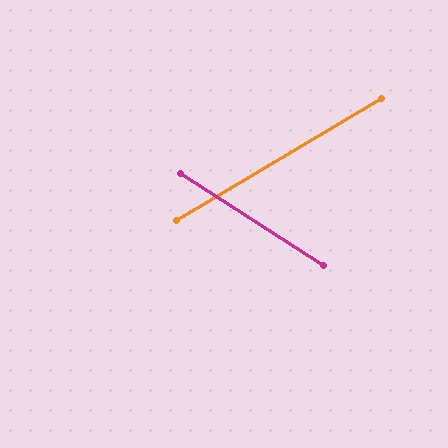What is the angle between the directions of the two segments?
Approximately 64 degrees.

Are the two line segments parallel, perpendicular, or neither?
Neither parallel nor perpendicular — they differ by about 64°.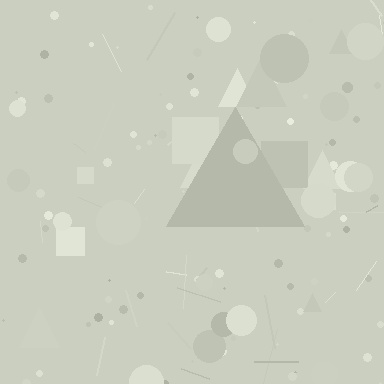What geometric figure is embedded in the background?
A triangle is embedded in the background.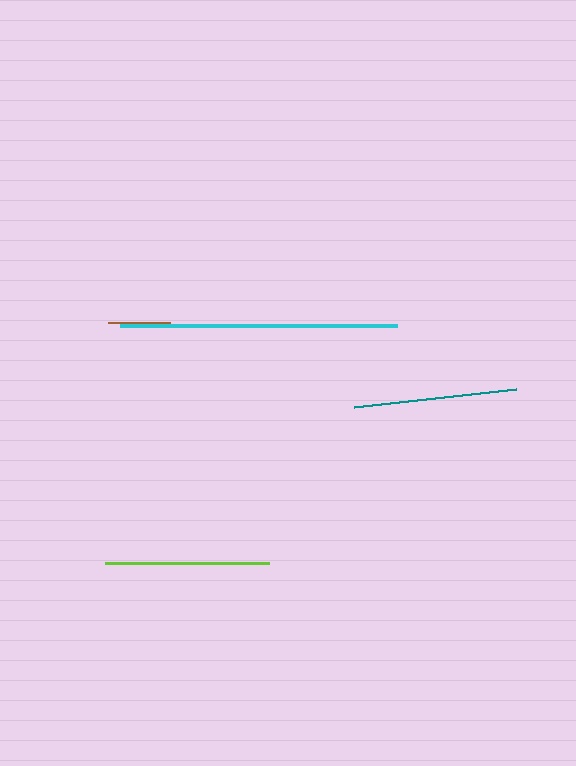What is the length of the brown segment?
The brown segment is approximately 61 pixels long.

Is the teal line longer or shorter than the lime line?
The lime line is longer than the teal line.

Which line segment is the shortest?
The brown line is the shortest at approximately 61 pixels.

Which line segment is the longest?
The cyan line is the longest at approximately 277 pixels.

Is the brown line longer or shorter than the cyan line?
The cyan line is longer than the brown line.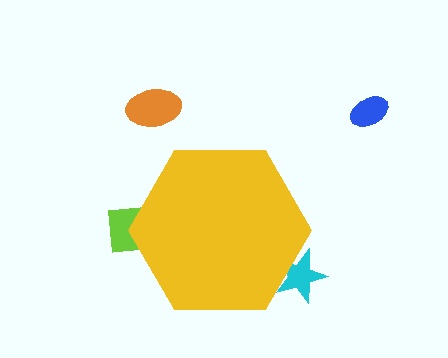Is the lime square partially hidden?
Yes, the lime square is partially hidden behind the yellow hexagon.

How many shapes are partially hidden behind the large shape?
2 shapes are partially hidden.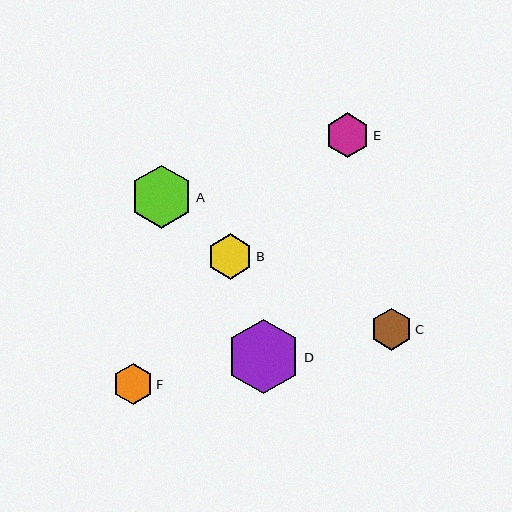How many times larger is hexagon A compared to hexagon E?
Hexagon A is approximately 1.4 times the size of hexagon E.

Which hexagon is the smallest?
Hexagon F is the smallest with a size of approximately 41 pixels.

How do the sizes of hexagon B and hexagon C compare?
Hexagon B and hexagon C are approximately the same size.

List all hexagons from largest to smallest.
From largest to smallest: D, A, B, E, C, F.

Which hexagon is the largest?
Hexagon D is the largest with a size of approximately 74 pixels.